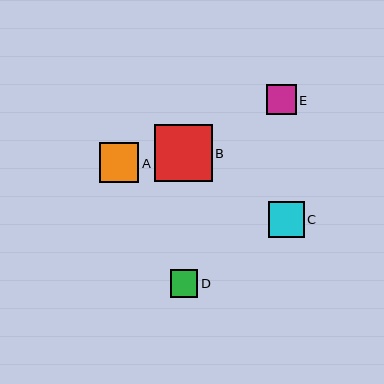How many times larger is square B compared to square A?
Square B is approximately 1.5 times the size of square A.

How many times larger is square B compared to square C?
Square B is approximately 1.6 times the size of square C.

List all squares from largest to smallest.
From largest to smallest: B, A, C, E, D.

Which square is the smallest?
Square D is the smallest with a size of approximately 27 pixels.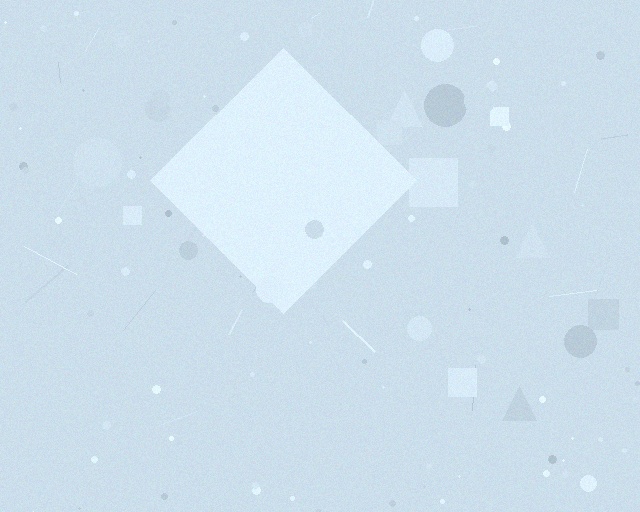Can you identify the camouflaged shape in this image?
The camouflaged shape is a diamond.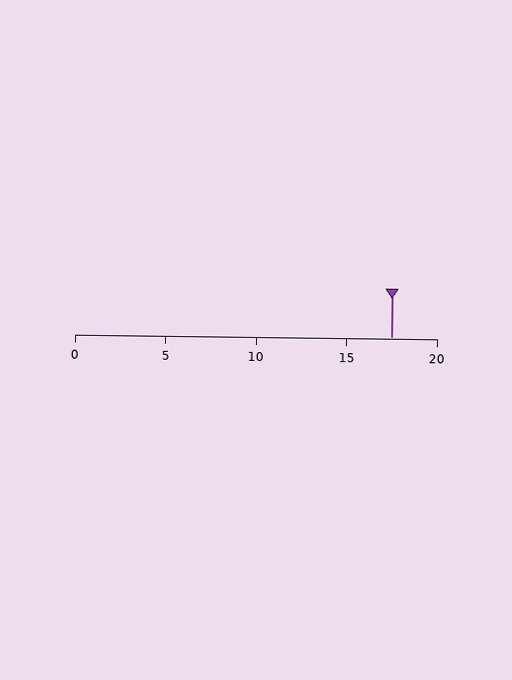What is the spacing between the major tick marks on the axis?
The major ticks are spaced 5 apart.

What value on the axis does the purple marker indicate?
The marker indicates approximately 17.5.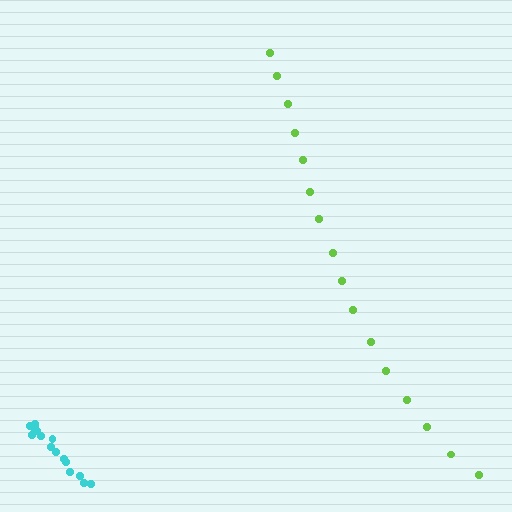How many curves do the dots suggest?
There are 2 distinct paths.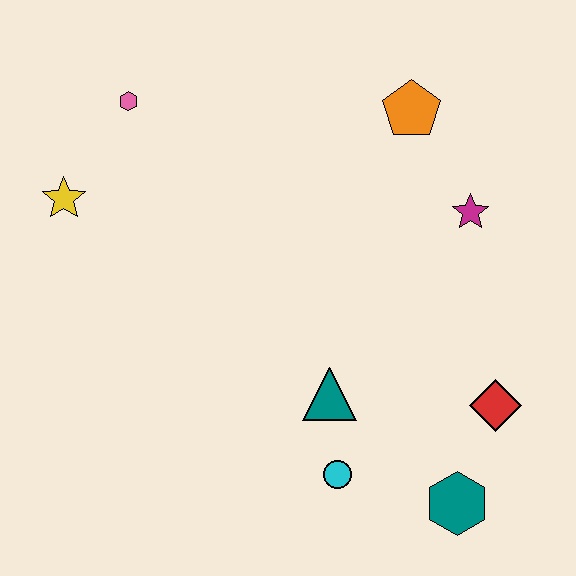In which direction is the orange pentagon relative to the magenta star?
The orange pentagon is above the magenta star.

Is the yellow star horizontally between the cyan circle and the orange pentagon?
No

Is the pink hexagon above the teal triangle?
Yes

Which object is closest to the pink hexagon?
The yellow star is closest to the pink hexagon.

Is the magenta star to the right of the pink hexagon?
Yes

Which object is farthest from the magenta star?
The yellow star is farthest from the magenta star.